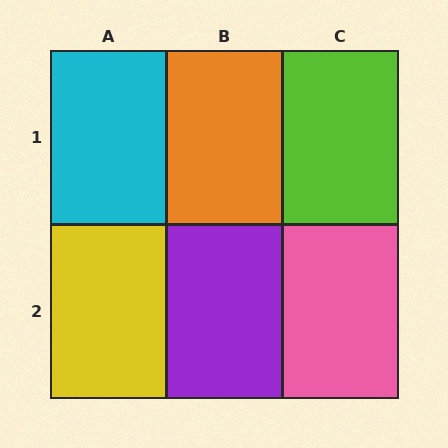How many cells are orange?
1 cell is orange.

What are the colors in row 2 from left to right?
Yellow, purple, pink.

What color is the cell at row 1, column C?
Lime.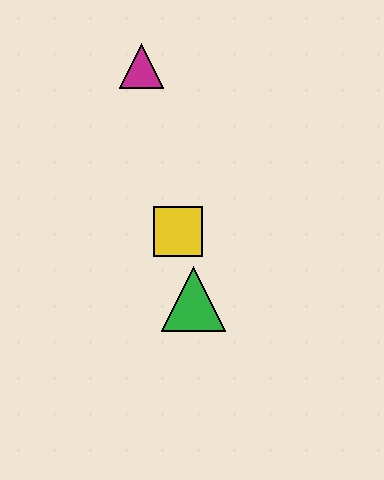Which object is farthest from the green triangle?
The magenta triangle is farthest from the green triangle.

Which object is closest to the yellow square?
The green triangle is closest to the yellow square.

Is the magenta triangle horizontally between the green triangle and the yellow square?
No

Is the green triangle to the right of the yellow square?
Yes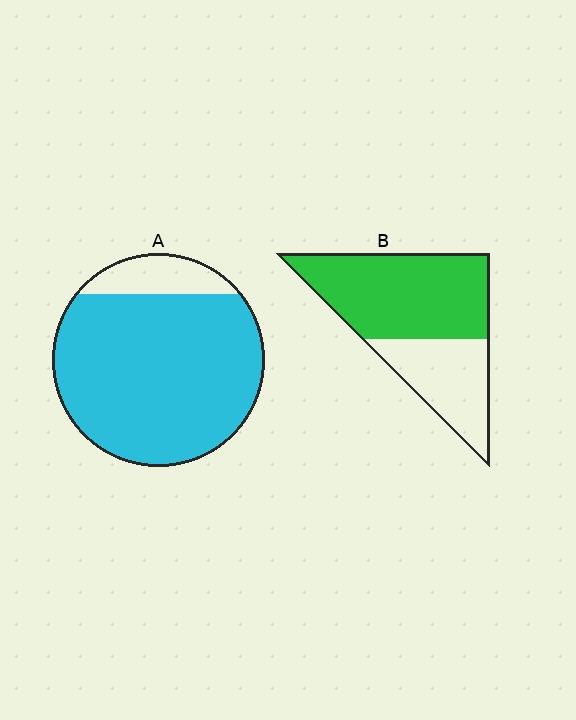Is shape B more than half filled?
Yes.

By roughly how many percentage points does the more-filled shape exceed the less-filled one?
By roughly 25 percentage points (A over B).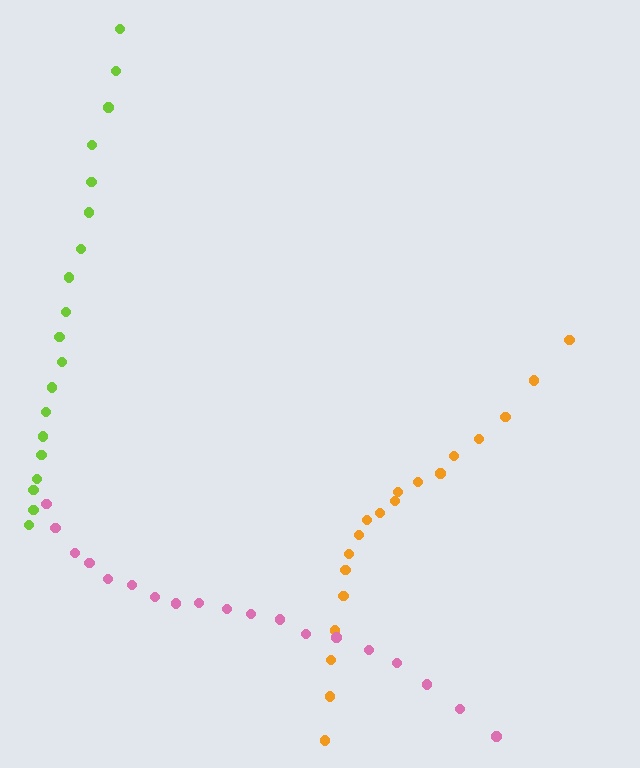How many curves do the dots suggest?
There are 3 distinct paths.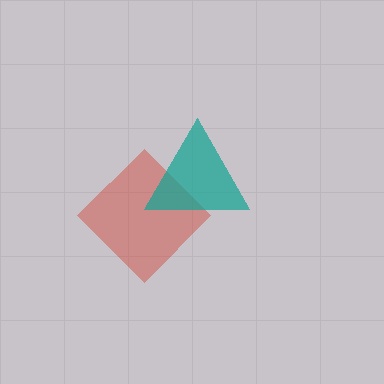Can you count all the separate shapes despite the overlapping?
Yes, there are 2 separate shapes.